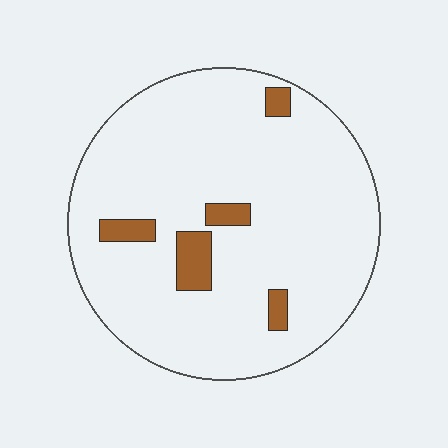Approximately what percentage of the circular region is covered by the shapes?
Approximately 10%.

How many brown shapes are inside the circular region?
5.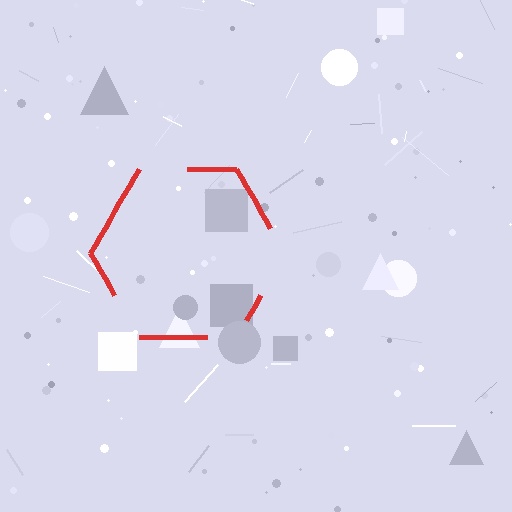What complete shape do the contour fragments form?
The contour fragments form a hexagon.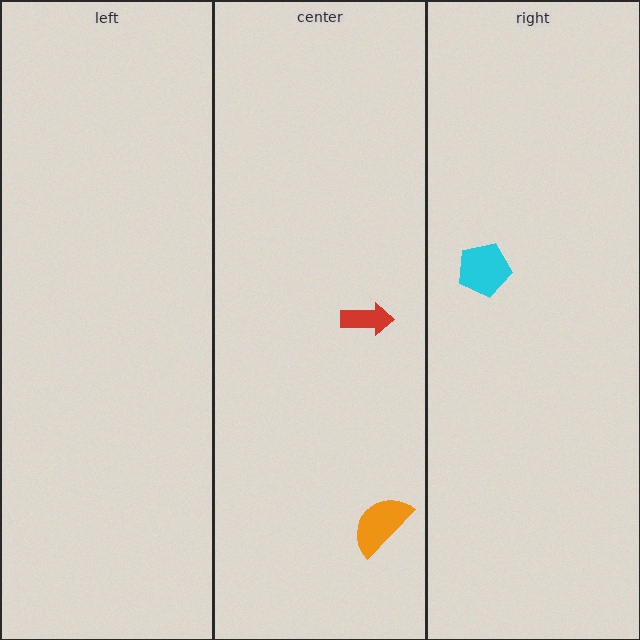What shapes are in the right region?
The cyan pentagon.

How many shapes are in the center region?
2.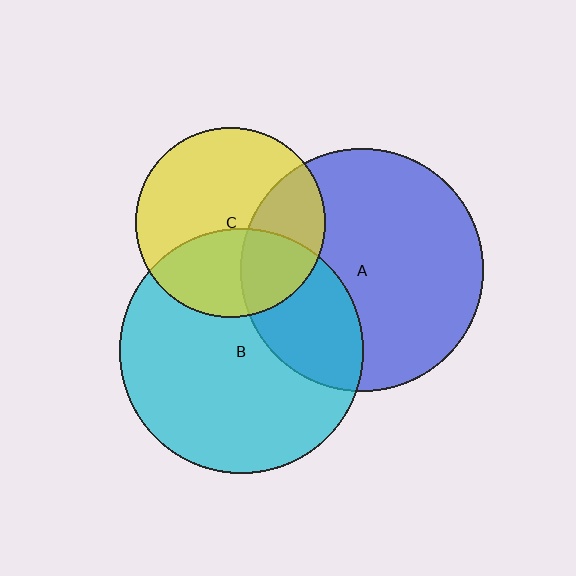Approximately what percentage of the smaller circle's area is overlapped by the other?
Approximately 30%.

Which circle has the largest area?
Circle B (cyan).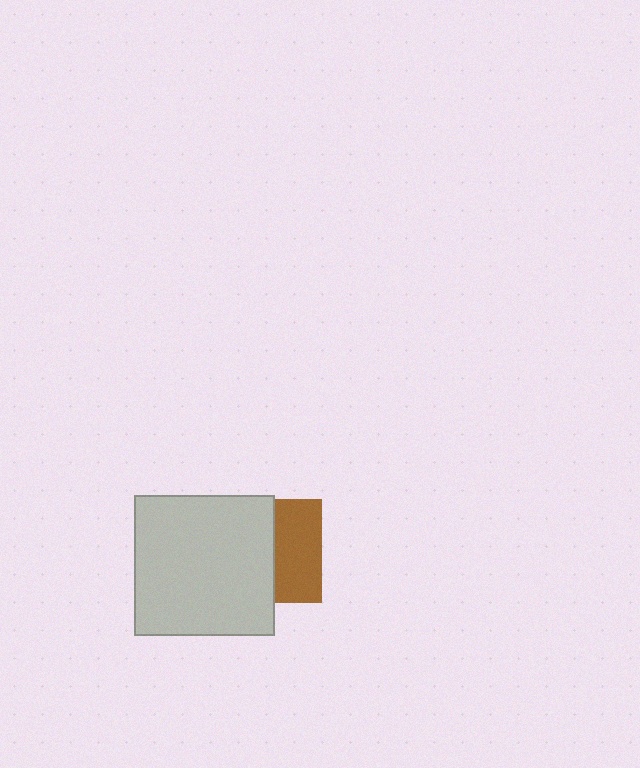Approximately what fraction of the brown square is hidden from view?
Roughly 55% of the brown square is hidden behind the light gray square.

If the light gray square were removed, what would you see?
You would see the complete brown square.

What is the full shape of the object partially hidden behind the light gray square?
The partially hidden object is a brown square.